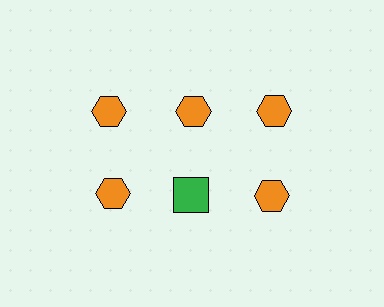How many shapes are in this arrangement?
There are 6 shapes arranged in a grid pattern.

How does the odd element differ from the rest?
It differs in both color (green instead of orange) and shape (square instead of hexagon).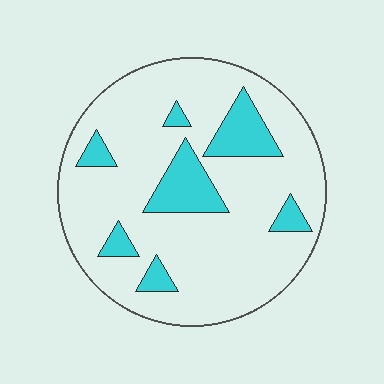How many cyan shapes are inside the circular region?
7.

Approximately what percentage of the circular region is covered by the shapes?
Approximately 20%.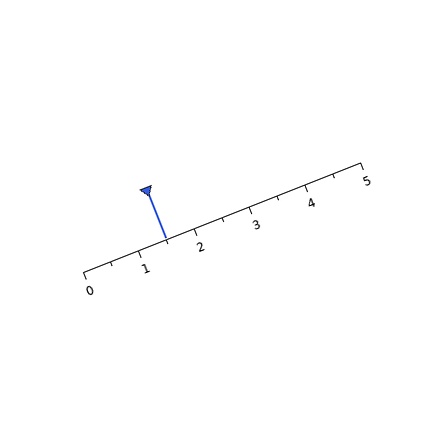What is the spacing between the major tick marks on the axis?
The major ticks are spaced 1 apart.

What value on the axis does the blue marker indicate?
The marker indicates approximately 1.5.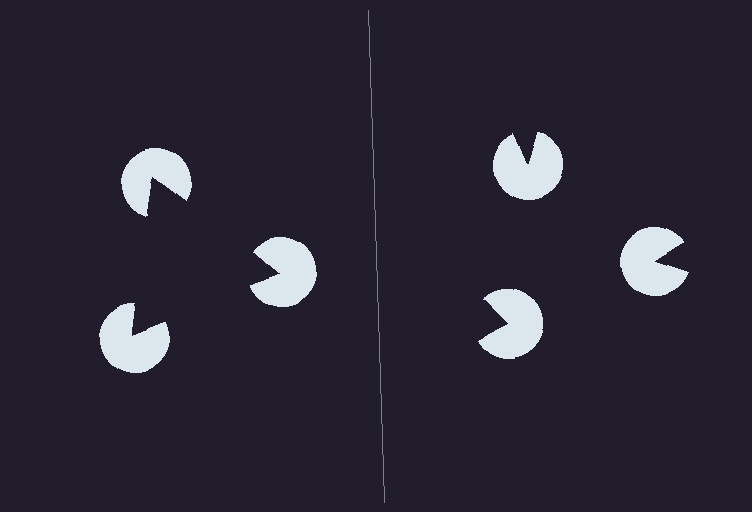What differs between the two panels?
The pac-man discs are positioned identically on both sides; only the wedge orientations differ. On the left they align to a triangle; on the right they are misaligned.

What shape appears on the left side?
An illusory triangle.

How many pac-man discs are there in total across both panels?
6 — 3 on each side.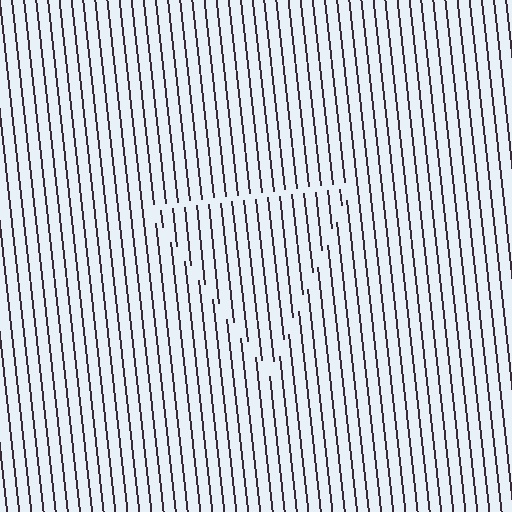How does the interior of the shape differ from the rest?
The interior of the shape contains the same grating, shifted by half a period — the contour is defined by the phase discontinuity where line-ends from the inner and outer gratings abut.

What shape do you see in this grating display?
An illusory triangle. The interior of the shape contains the same grating, shifted by half a period — the contour is defined by the phase discontinuity where line-ends from the inner and outer gratings abut.